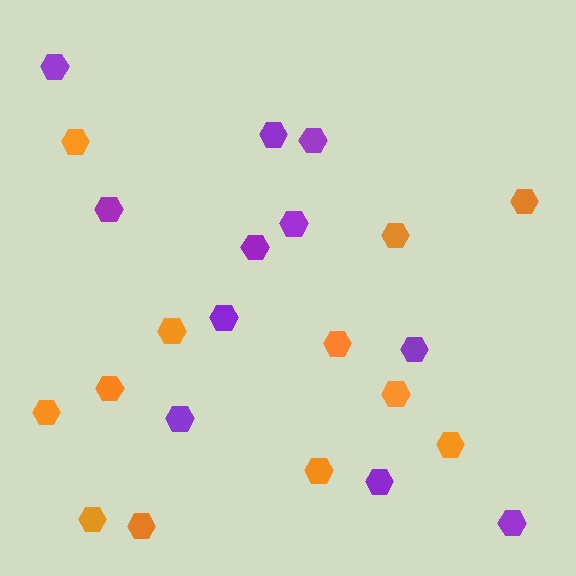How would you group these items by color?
There are 2 groups: one group of purple hexagons (11) and one group of orange hexagons (12).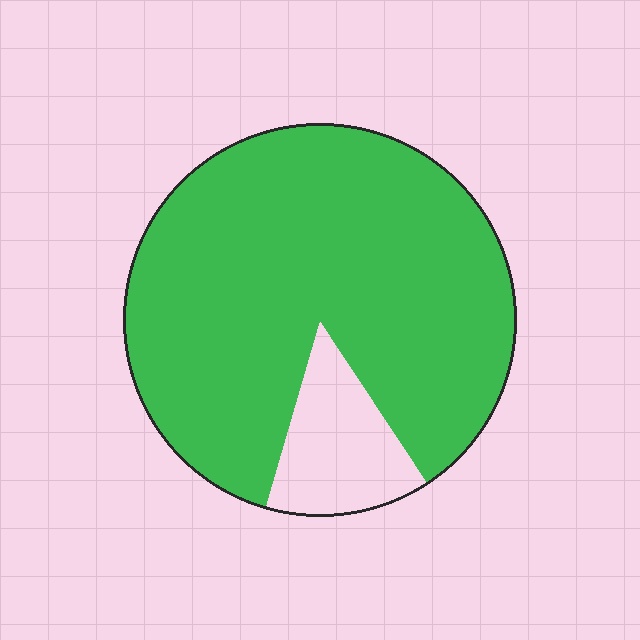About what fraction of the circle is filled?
About seven eighths (7/8).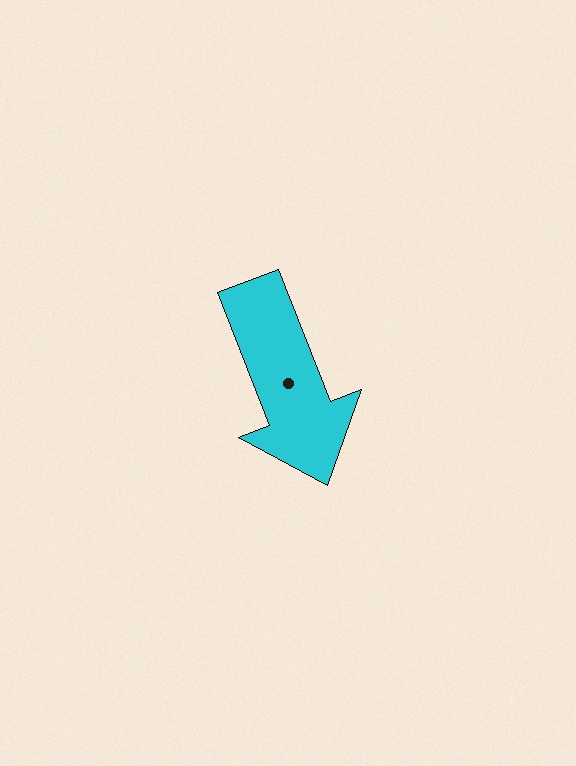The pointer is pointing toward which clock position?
Roughly 5 o'clock.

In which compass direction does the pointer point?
South.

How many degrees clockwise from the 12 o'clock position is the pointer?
Approximately 159 degrees.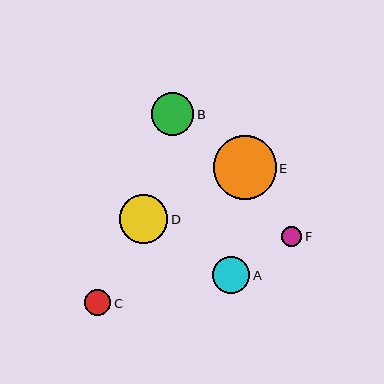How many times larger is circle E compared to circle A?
Circle E is approximately 1.7 times the size of circle A.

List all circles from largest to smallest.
From largest to smallest: E, D, B, A, C, F.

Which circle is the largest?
Circle E is the largest with a size of approximately 63 pixels.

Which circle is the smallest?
Circle F is the smallest with a size of approximately 20 pixels.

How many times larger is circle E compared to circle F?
Circle E is approximately 3.2 times the size of circle F.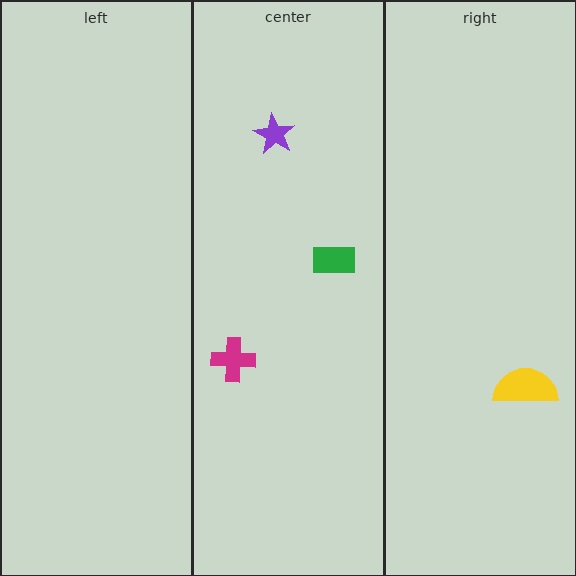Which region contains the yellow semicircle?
The right region.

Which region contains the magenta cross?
The center region.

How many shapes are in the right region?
1.